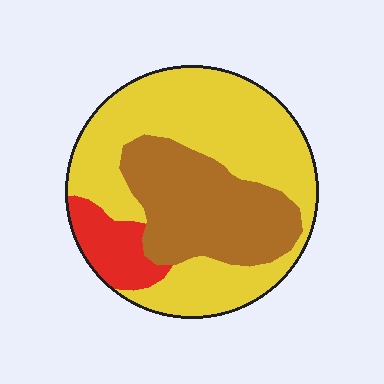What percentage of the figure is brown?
Brown takes up about one third (1/3) of the figure.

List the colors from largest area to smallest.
From largest to smallest: yellow, brown, red.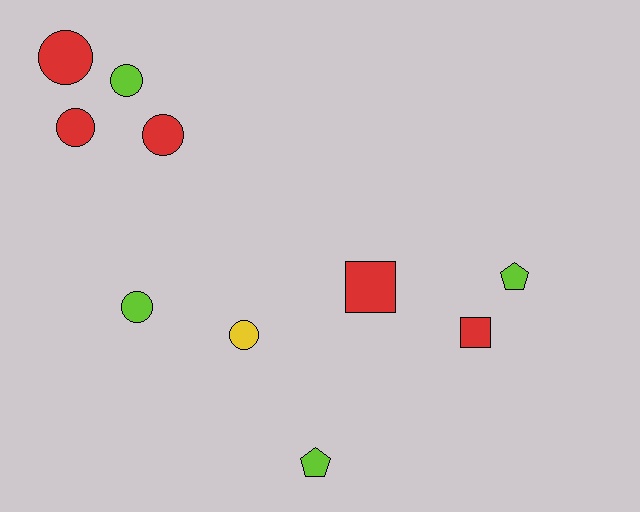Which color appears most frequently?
Red, with 5 objects.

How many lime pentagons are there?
There are 2 lime pentagons.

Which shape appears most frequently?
Circle, with 6 objects.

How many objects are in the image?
There are 10 objects.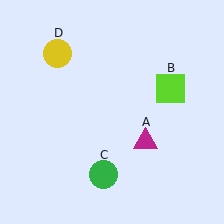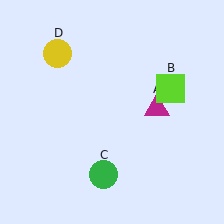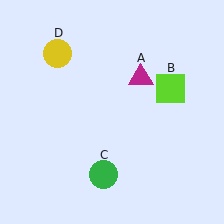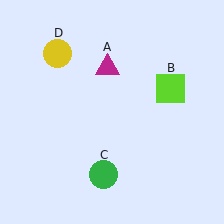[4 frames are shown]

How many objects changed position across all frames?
1 object changed position: magenta triangle (object A).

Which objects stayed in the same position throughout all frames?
Lime square (object B) and green circle (object C) and yellow circle (object D) remained stationary.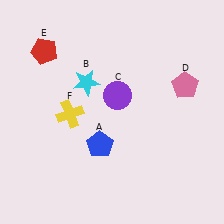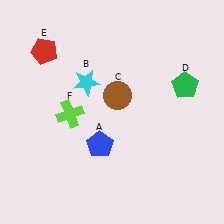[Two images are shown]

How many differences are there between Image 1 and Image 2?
There are 3 differences between the two images.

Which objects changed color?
C changed from purple to brown. D changed from pink to green. F changed from yellow to lime.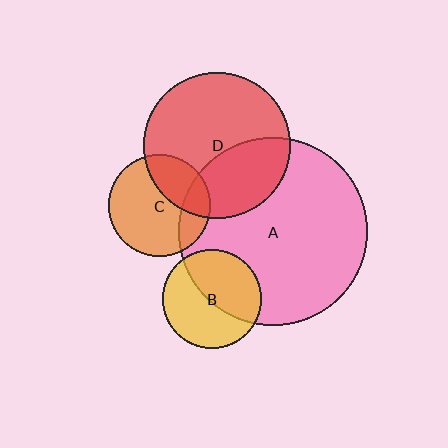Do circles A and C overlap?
Yes.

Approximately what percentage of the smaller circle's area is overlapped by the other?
Approximately 20%.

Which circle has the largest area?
Circle A (pink).